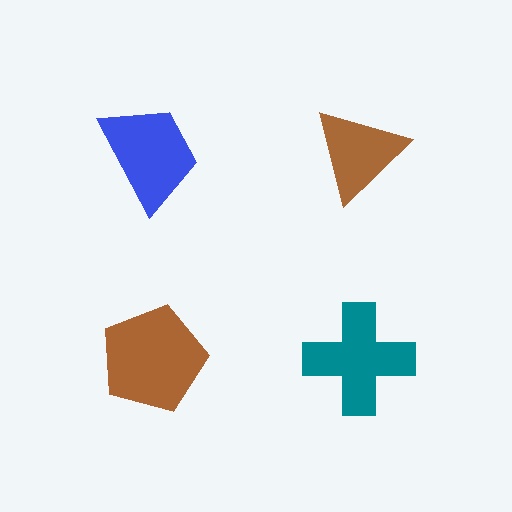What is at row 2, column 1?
A brown pentagon.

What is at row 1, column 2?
A brown triangle.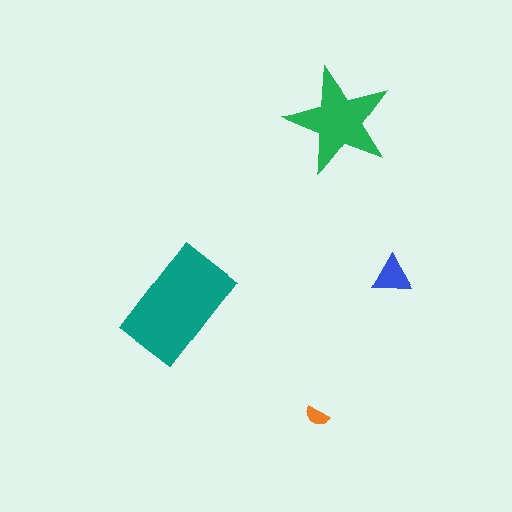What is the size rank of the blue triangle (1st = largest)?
3rd.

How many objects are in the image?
There are 4 objects in the image.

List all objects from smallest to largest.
The orange semicircle, the blue triangle, the green star, the teal rectangle.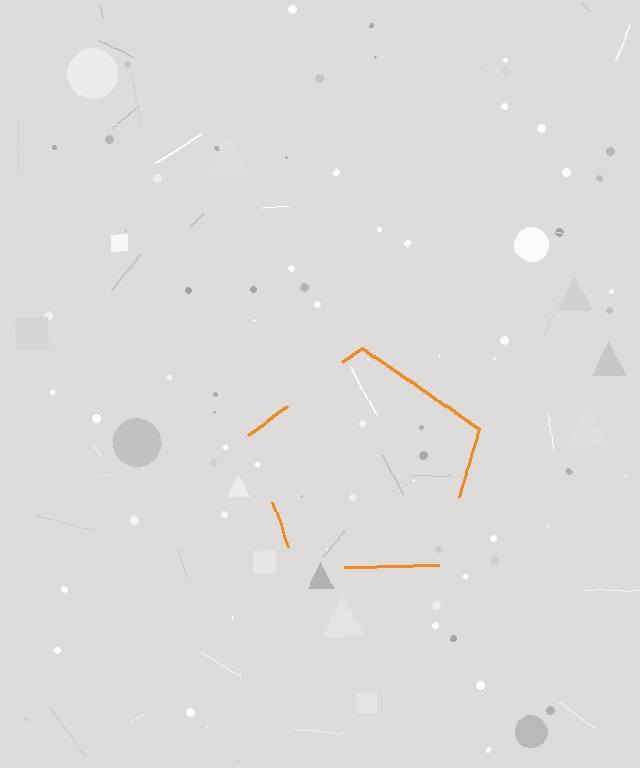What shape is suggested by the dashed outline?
The dashed outline suggests a pentagon.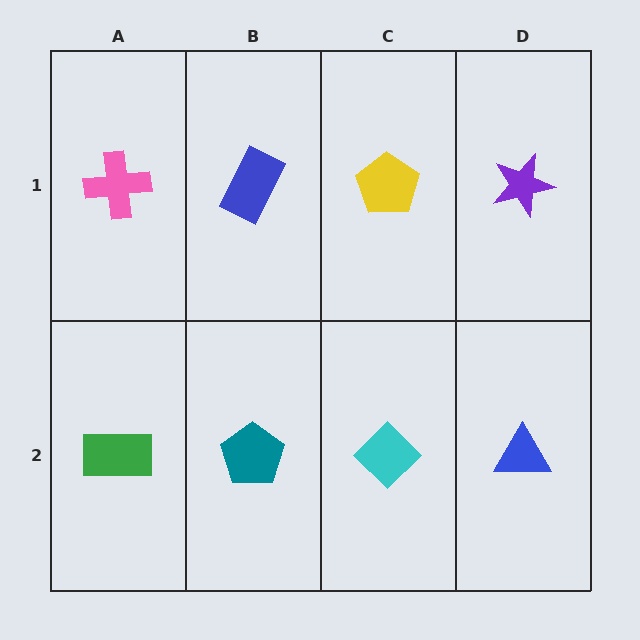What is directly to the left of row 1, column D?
A yellow pentagon.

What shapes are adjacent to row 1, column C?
A cyan diamond (row 2, column C), a blue rectangle (row 1, column B), a purple star (row 1, column D).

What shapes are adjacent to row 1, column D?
A blue triangle (row 2, column D), a yellow pentagon (row 1, column C).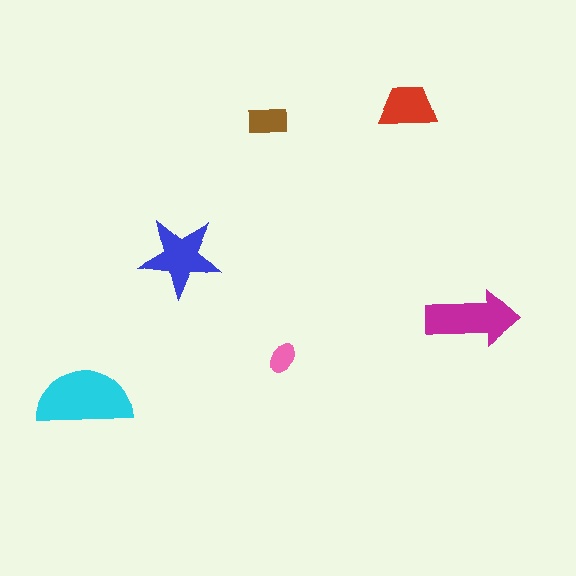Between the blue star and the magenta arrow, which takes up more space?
The magenta arrow.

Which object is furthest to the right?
The magenta arrow is rightmost.